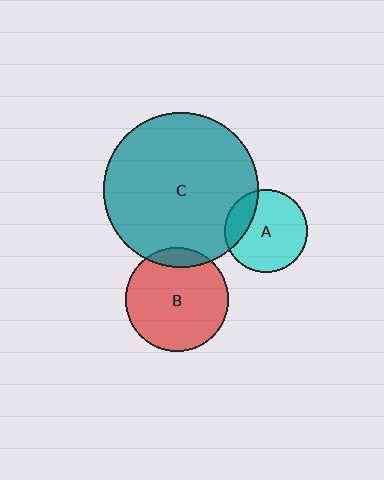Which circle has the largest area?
Circle C (teal).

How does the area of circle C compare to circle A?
Approximately 3.5 times.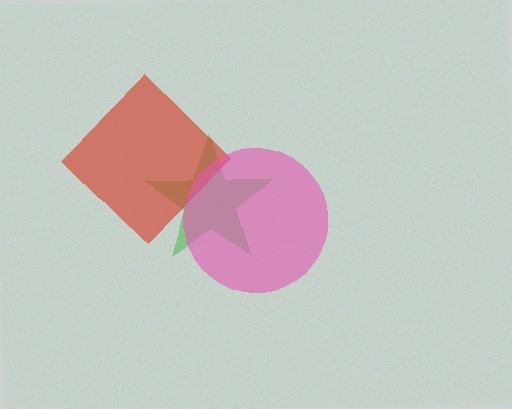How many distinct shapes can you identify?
There are 3 distinct shapes: a green star, a red diamond, a pink circle.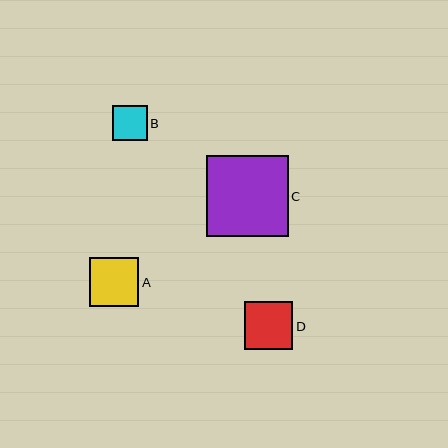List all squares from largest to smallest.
From largest to smallest: C, A, D, B.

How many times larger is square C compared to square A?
Square C is approximately 1.7 times the size of square A.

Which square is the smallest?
Square B is the smallest with a size of approximately 35 pixels.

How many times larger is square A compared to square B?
Square A is approximately 1.4 times the size of square B.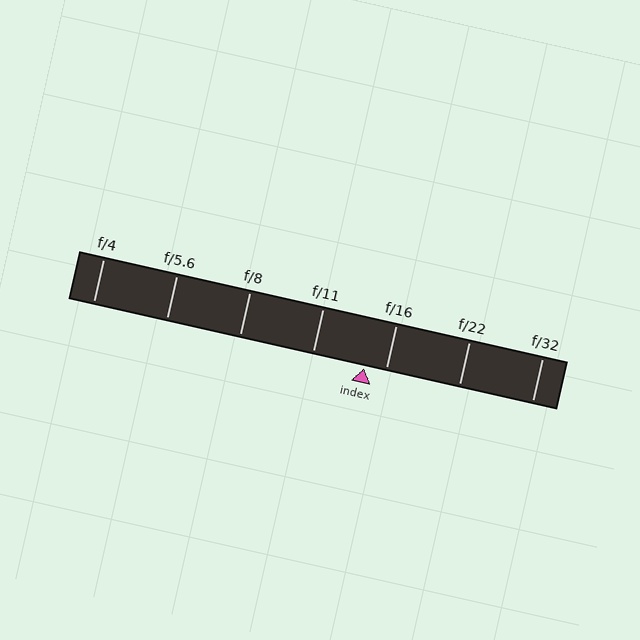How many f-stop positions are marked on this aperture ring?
There are 7 f-stop positions marked.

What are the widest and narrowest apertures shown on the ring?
The widest aperture shown is f/4 and the narrowest is f/32.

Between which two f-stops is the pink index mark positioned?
The index mark is between f/11 and f/16.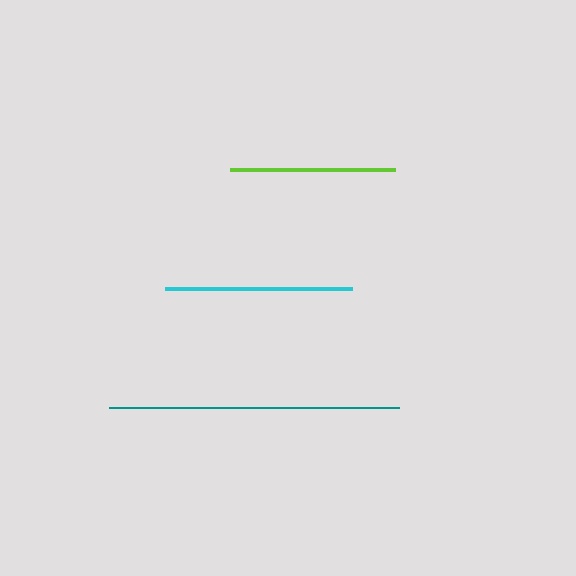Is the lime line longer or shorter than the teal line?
The teal line is longer than the lime line.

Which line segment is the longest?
The teal line is the longest at approximately 290 pixels.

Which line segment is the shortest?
The lime line is the shortest at approximately 165 pixels.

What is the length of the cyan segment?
The cyan segment is approximately 186 pixels long.